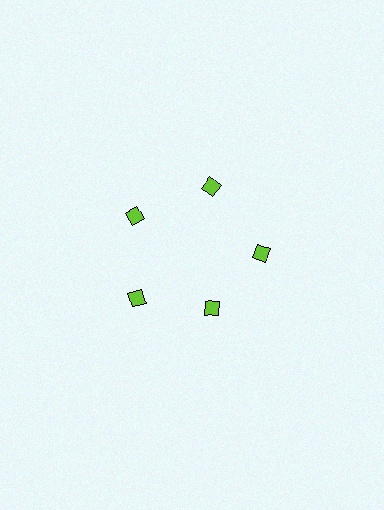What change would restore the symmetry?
The symmetry would be restored by moving it outward, back onto the ring so that all 5 diamonds sit at equal angles and equal distance from the center.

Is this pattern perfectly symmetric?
No. The 5 lime diamonds are arranged in a ring, but one element near the 5 o'clock position is pulled inward toward the center, breaking the 5-fold rotational symmetry.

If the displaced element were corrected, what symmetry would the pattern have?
It would have 5-fold rotational symmetry — the pattern would map onto itself every 72 degrees.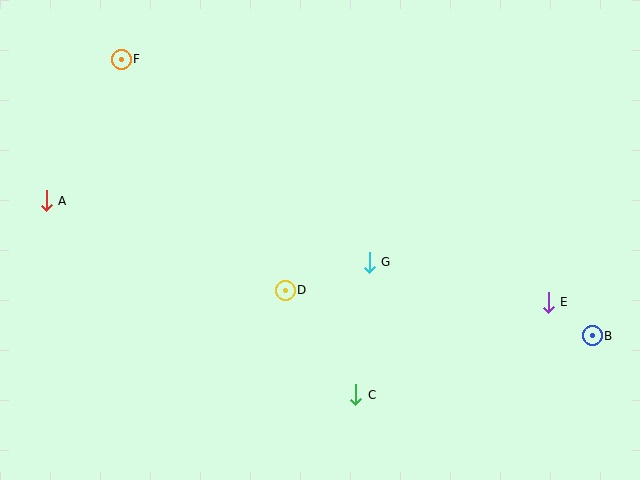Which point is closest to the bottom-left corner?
Point A is closest to the bottom-left corner.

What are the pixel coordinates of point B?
Point B is at (592, 336).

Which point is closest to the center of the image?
Point G at (369, 262) is closest to the center.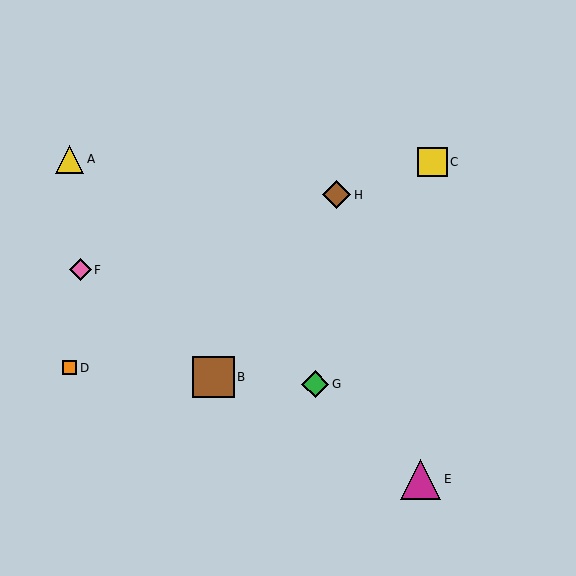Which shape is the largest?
The brown square (labeled B) is the largest.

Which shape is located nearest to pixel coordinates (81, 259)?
The pink diamond (labeled F) at (80, 270) is nearest to that location.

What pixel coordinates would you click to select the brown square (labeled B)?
Click at (213, 377) to select the brown square B.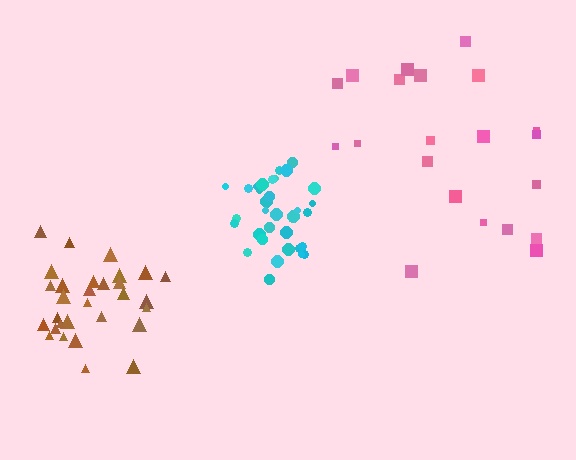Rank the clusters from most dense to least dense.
cyan, brown, pink.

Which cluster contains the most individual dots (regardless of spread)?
Cyan (35).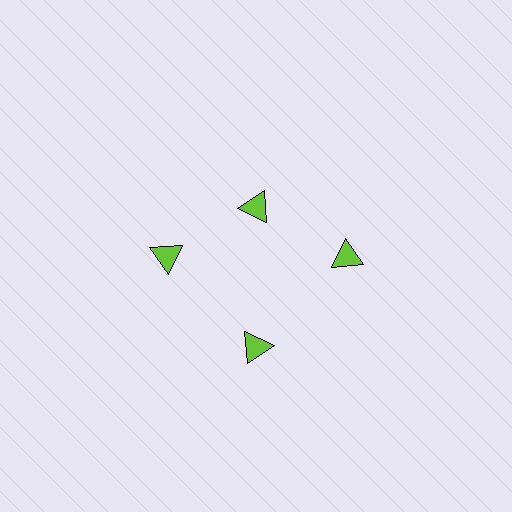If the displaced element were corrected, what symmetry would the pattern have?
It would have 4-fold rotational symmetry — the pattern would map onto itself every 90 degrees.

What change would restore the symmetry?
The symmetry would be restored by moving it outward, back onto the ring so that all 4 triangles sit at equal angles and equal distance from the center.